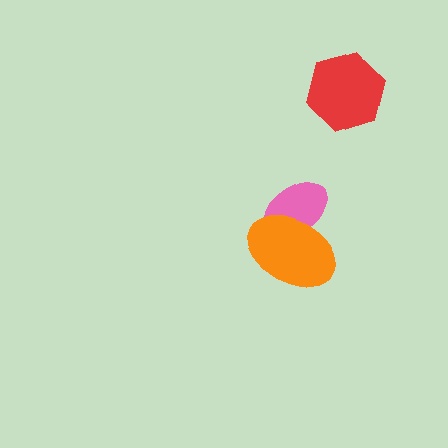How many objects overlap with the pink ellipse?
1 object overlaps with the pink ellipse.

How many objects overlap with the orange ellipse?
1 object overlaps with the orange ellipse.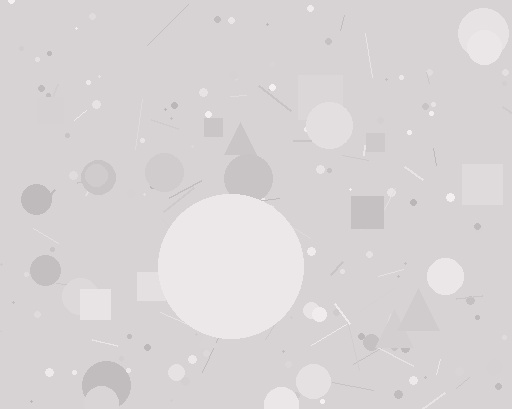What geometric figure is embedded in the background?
A circle is embedded in the background.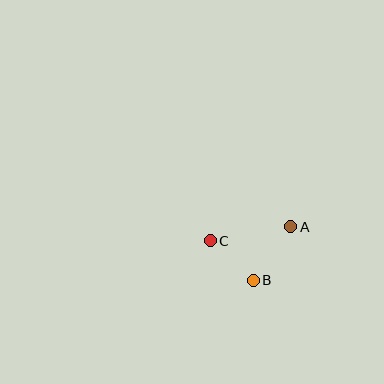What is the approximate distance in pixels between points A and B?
The distance between A and B is approximately 65 pixels.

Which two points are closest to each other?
Points B and C are closest to each other.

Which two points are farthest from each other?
Points A and C are farthest from each other.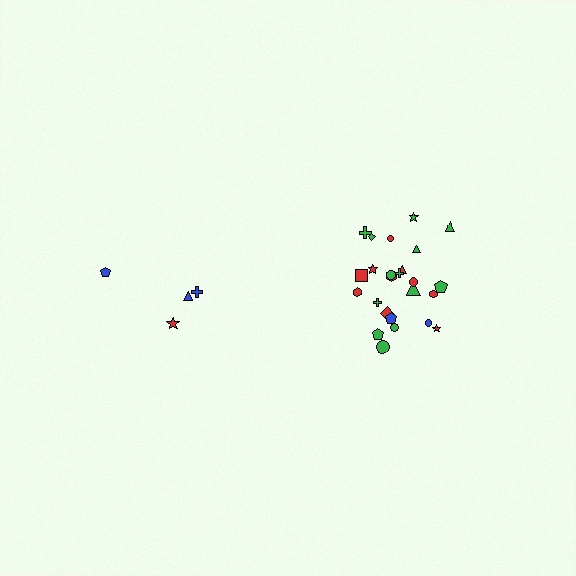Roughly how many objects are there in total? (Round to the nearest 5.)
Roughly 30 objects in total.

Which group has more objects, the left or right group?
The right group.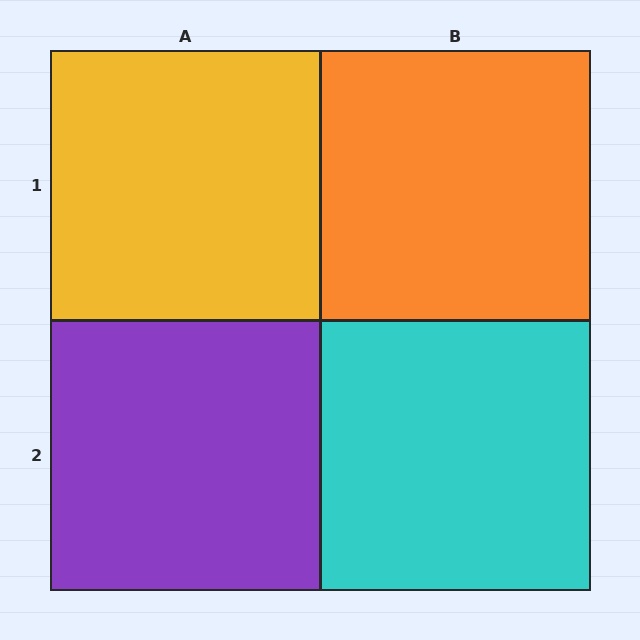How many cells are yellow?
1 cell is yellow.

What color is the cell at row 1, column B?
Orange.